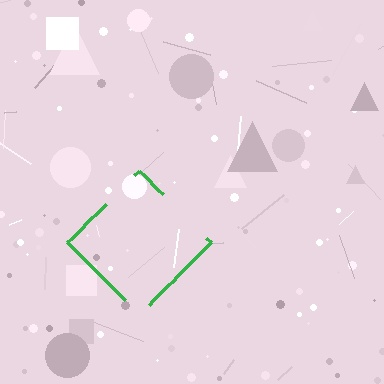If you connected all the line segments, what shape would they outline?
They would outline a diamond.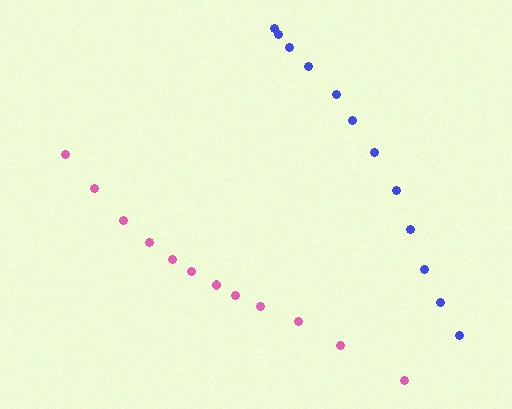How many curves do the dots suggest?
There are 2 distinct paths.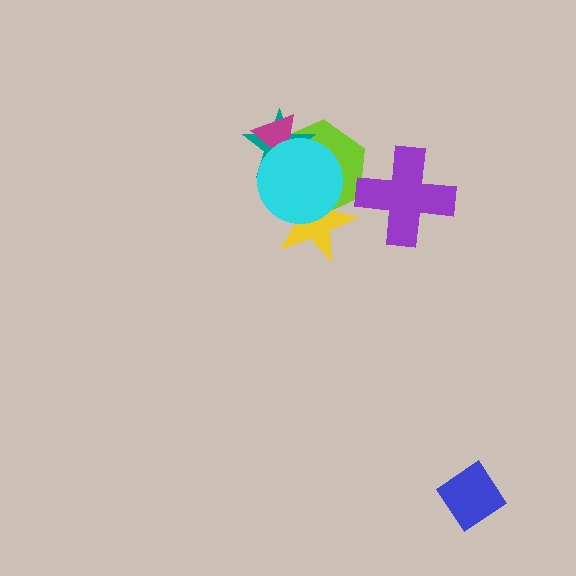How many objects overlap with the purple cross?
0 objects overlap with the purple cross.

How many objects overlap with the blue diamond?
0 objects overlap with the blue diamond.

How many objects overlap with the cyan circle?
4 objects overlap with the cyan circle.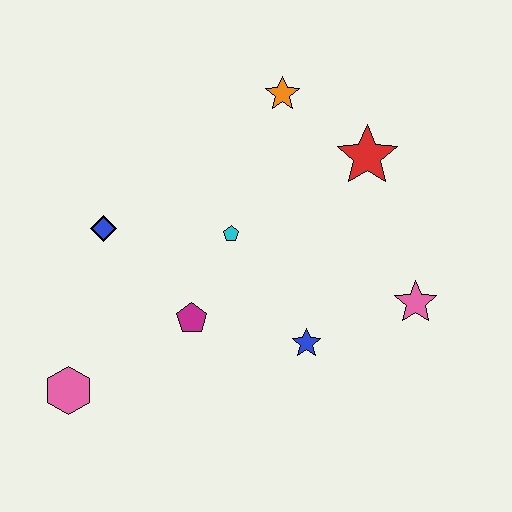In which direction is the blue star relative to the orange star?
The blue star is below the orange star.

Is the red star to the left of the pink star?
Yes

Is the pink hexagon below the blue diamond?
Yes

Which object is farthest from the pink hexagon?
The red star is farthest from the pink hexagon.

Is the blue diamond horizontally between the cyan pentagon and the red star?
No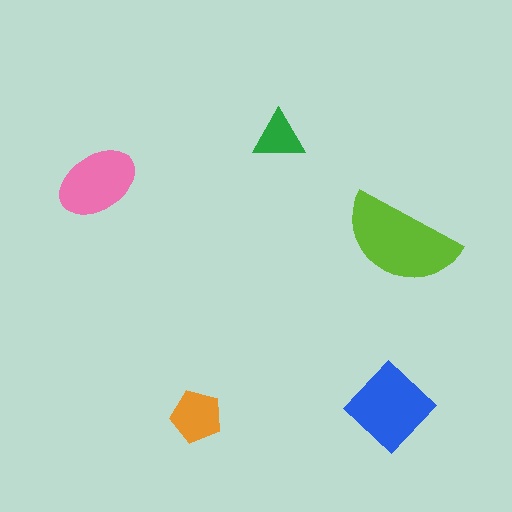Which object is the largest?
The lime semicircle.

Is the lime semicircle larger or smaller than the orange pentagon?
Larger.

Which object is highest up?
The green triangle is topmost.